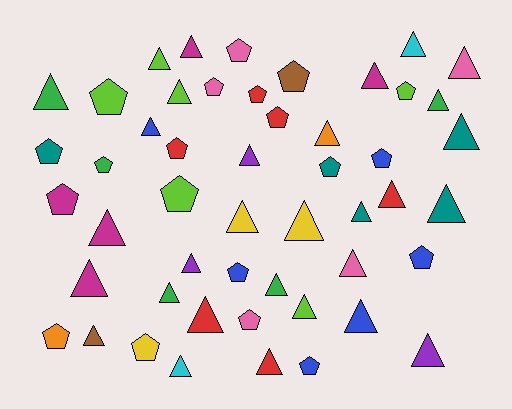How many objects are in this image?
There are 50 objects.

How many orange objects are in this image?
There are 2 orange objects.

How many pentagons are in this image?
There are 20 pentagons.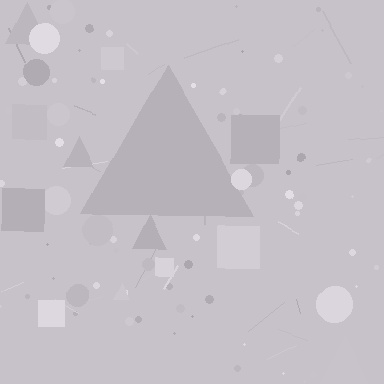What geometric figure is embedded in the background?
A triangle is embedded in the background.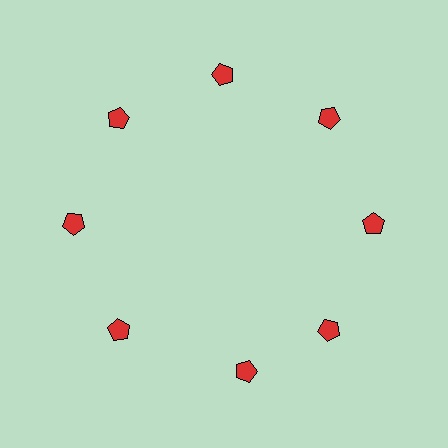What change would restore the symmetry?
The symmetry would be restored by rotating it back into even spacing with its neighbors so that all 8 pentagons sit at equal angles and equal distance from the center.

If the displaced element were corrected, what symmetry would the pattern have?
It would have 8-fold rotational symmetry — the pattern would map onto itself every 45 degrees.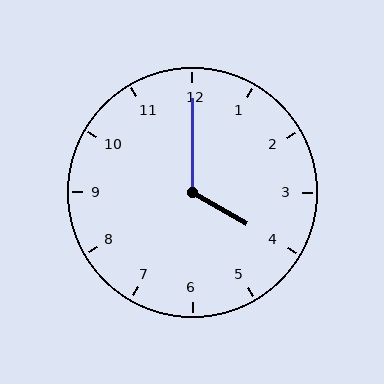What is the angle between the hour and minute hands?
Approximately 120 degrees.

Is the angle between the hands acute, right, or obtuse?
It is obtuse.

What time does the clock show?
4:00.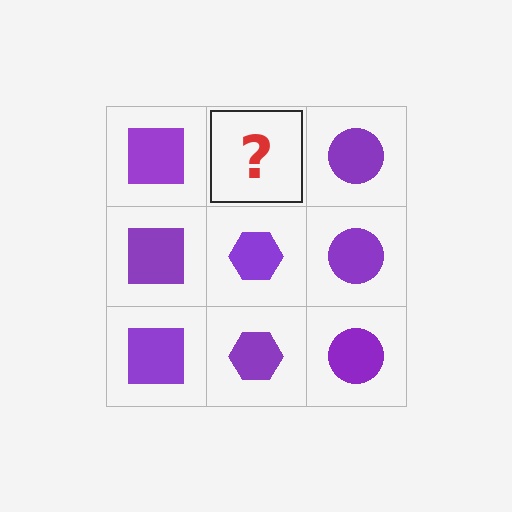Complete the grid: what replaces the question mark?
The question mark should be replaced with a purple hexagon.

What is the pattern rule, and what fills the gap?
The rule is that each column has a consistent shape. The gap should be filled with a purple hexagon.